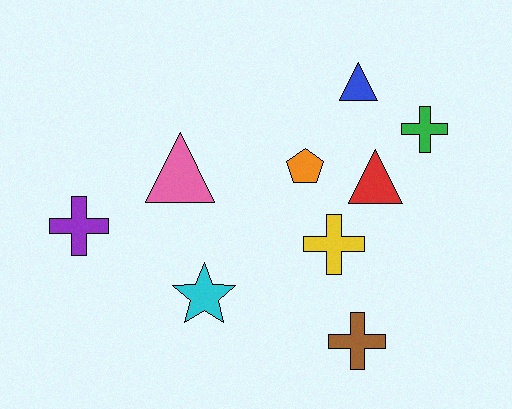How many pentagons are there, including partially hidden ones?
There is 1 pentagon.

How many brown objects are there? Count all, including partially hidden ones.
There is 1 brown object.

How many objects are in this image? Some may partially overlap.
There are 9 objects.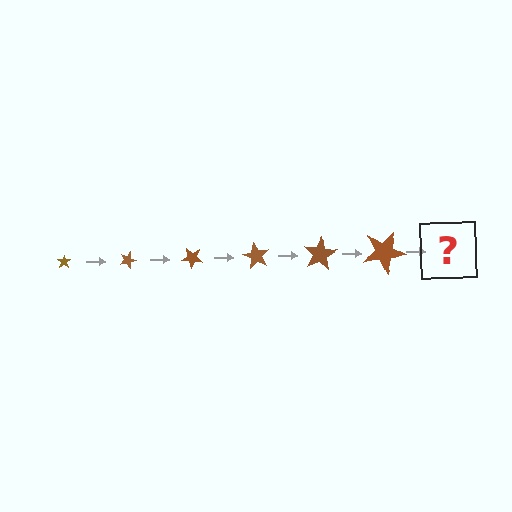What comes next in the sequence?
The next element should be a star, larger than the previous one and rotated 120 degrees from the start.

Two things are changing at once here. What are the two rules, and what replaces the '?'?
The two rules are that the star grows larger each step and it rotates 20 degrees each step. The '?' should be a star, larger than the previous one and rotated 120 degrees from the start.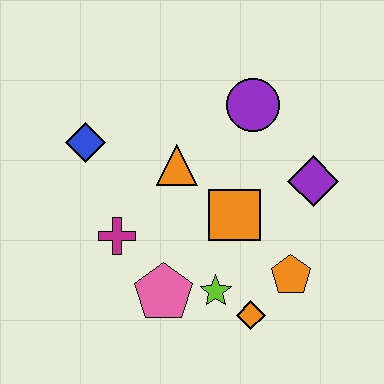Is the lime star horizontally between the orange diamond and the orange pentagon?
No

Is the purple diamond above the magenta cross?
Yes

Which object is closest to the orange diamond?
The lime star is closest to the orange diamond.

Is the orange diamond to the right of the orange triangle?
Yes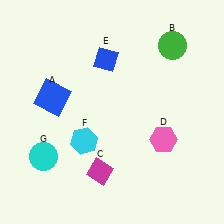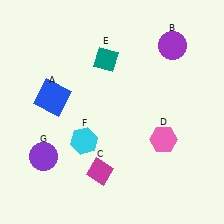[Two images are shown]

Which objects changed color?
B changed from green to purple. E changed from blue to teal. G changed from cyan to purple.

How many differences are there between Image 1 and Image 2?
There are 3 differences between the two images.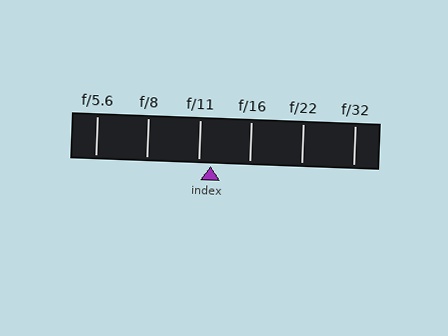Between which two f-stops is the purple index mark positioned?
The index mark is between f/11 and f/16.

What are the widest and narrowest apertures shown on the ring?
The widest aperture shown is f/5.6 and the narrowest is f/32.